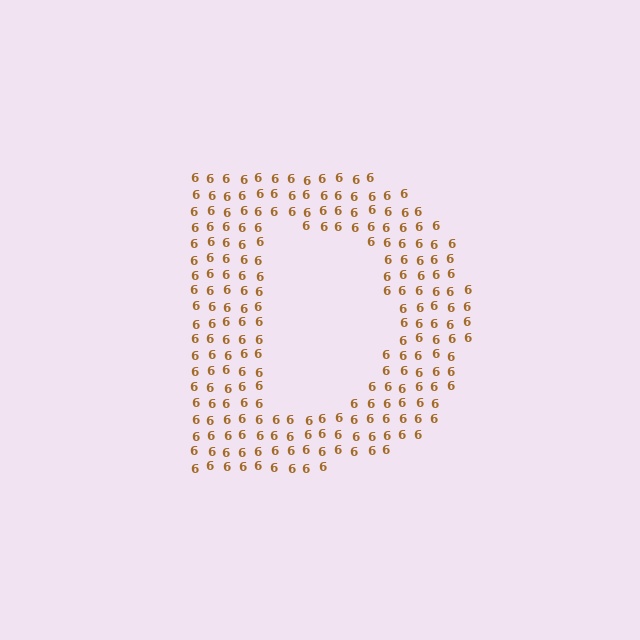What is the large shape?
The large shape is the letter D.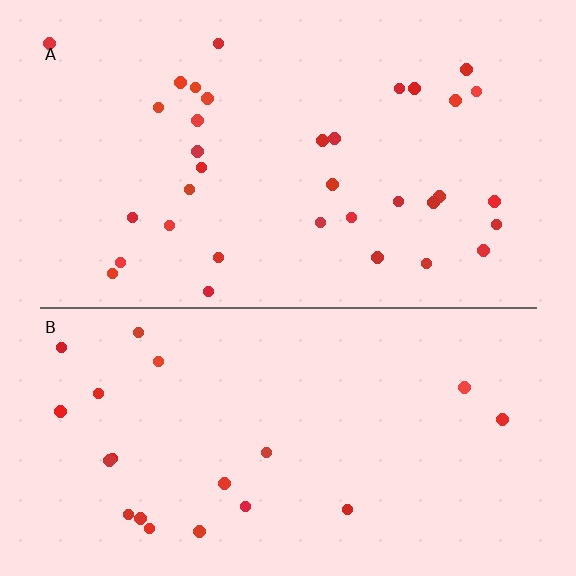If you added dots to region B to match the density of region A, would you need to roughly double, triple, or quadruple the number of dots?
Approximately double.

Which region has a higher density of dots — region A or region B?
A (the top).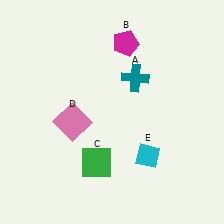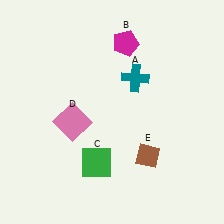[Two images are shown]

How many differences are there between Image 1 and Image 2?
There is 1 difference between the two images.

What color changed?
The diamond (E) changed from cyan in Image 1 to brown in Image 2.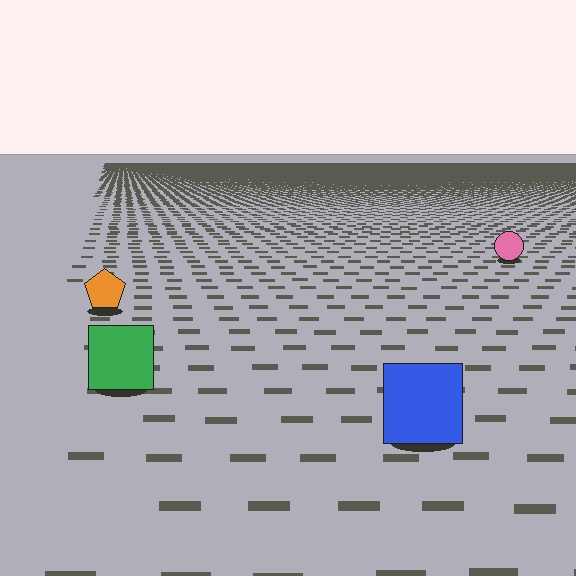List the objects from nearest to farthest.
From nearest to farthest: the blue square, the green square, the orange pentagon, the pink circle.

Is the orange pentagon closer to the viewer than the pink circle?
Yes. The orange pentagon is closer — you can tell from the texture gradient: the ground texture is coarser near it.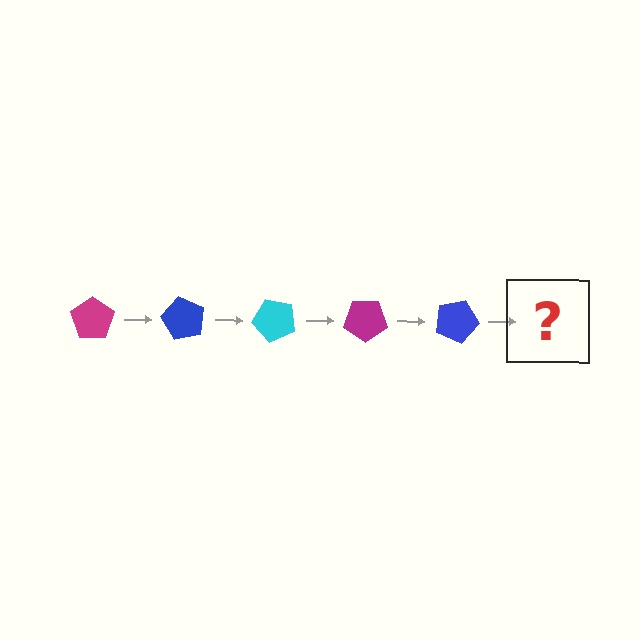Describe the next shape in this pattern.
It should be a cyan pentagon, rotated 300 degrees from the start.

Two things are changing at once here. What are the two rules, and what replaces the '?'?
The two rules are that it rotates 60 degrees each step and the color cycles through magenta, blue, and cyan. The '?' should be a cyan pentagon, rotated 300 degrees from the start.